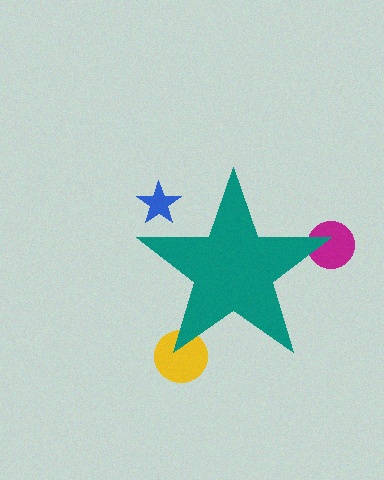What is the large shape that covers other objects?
A teal star.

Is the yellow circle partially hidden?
Yes, the yellow circle is partially hidden behind the teal star.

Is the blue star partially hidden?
Yes, the blue star is partially hidden behind the teal star.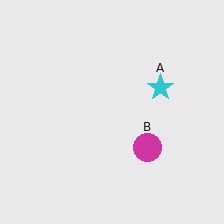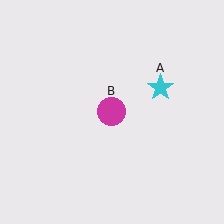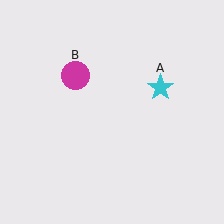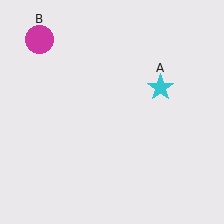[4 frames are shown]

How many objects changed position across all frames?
1 object changed position: magenta circle (object B).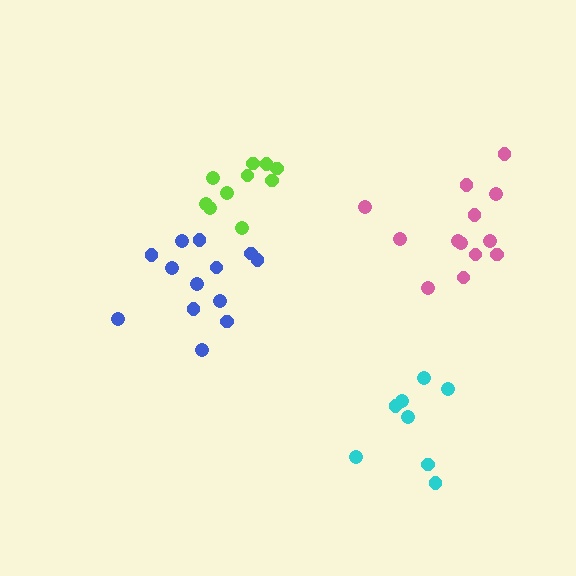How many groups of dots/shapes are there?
There are 4 groups.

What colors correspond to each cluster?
The clusters are colored: cyan, pink, lime, blue.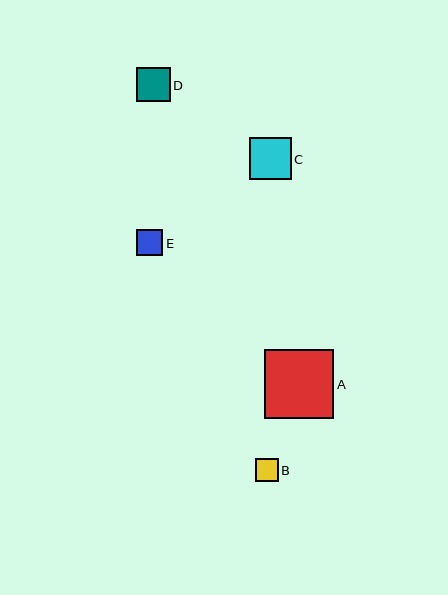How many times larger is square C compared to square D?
Square C is approximately 1.3 times the size of square D.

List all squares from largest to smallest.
From largest to smallest: A, C, D, E, B.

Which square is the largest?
Square A is the largest with a size of approximately 69 pixels.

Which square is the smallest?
Square B is the smallest with a size of approximately 23 pixels.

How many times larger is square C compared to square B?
Square C is approximately 1.8 times the size of square B.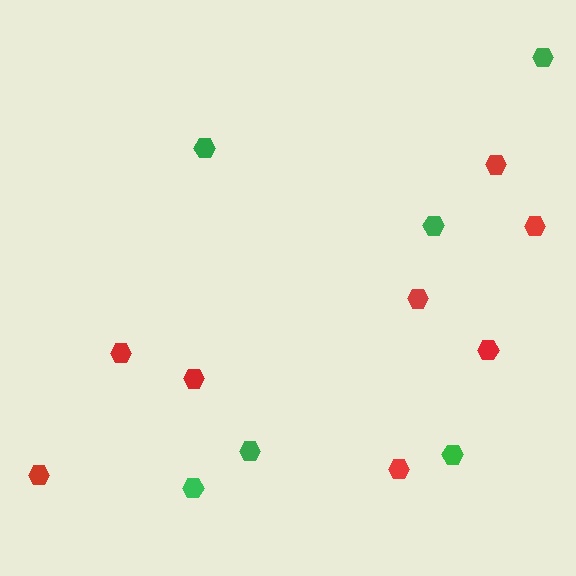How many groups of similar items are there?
There are 2 groups: one group of green hexagons (6) and one group of red hexagons (8).